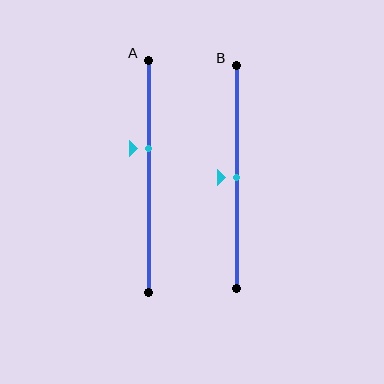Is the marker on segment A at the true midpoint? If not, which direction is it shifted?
No, the marker on segment A is shifted upward by about 12% of the segment length.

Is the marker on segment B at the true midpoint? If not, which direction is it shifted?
Yes, the marker on segment B is at the true midpoint.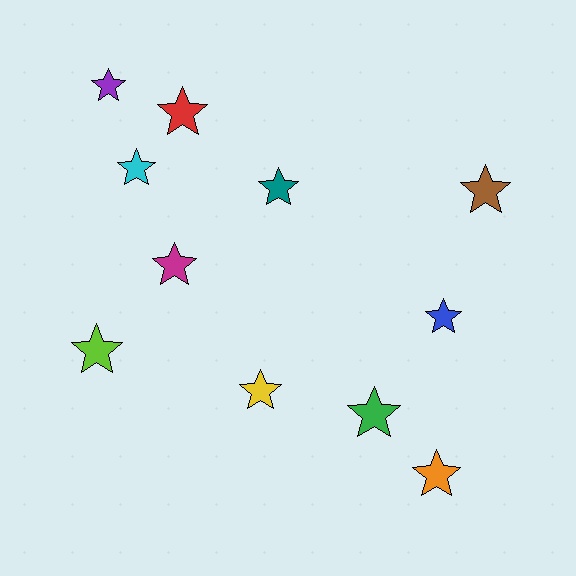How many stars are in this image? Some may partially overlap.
There are 11 stars.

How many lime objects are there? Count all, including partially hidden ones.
There is 1 lime object.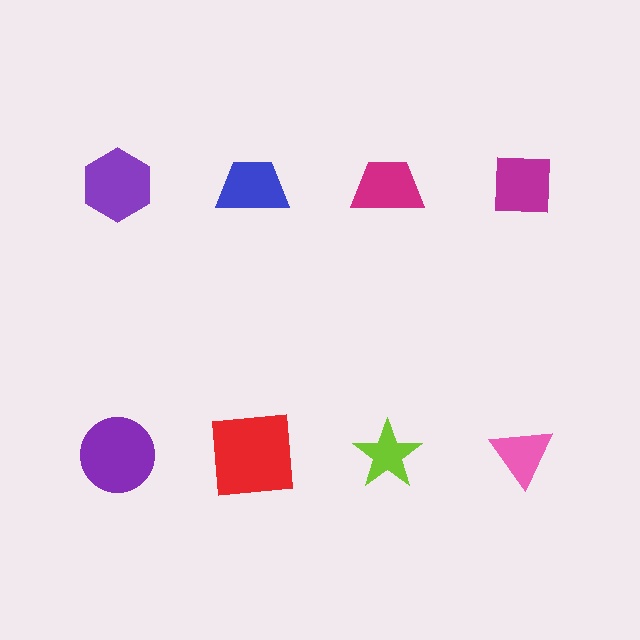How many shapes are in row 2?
4 shapes.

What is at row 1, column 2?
A blue trapezoid.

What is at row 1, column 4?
A magenta square.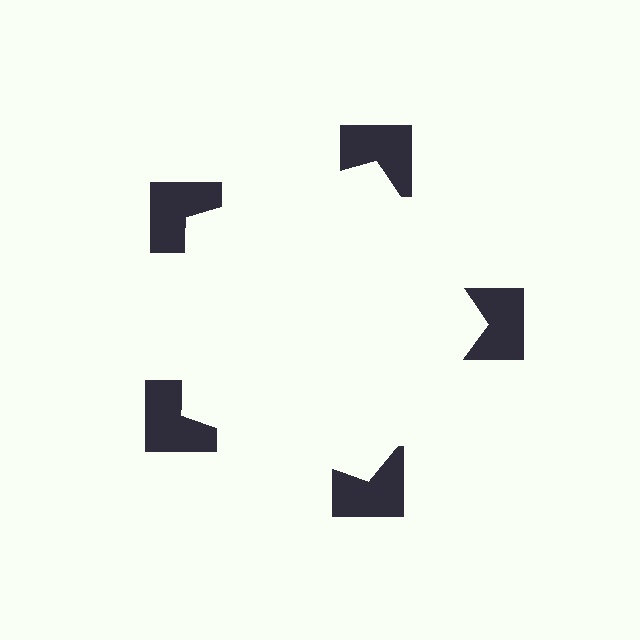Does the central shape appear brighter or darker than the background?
It typically appears slightly brighter than the background, even though no actual brightness change is drawn.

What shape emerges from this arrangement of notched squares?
An illusory pentagon — its edges are inferred from the aligned wedge cuts in the notched squares, not physically drawn.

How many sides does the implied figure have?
5 sides.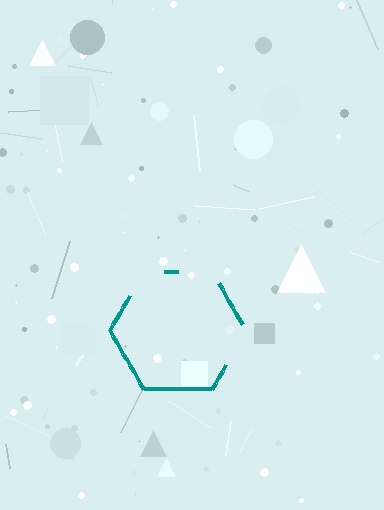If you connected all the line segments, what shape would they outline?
They would outline a hexagon.